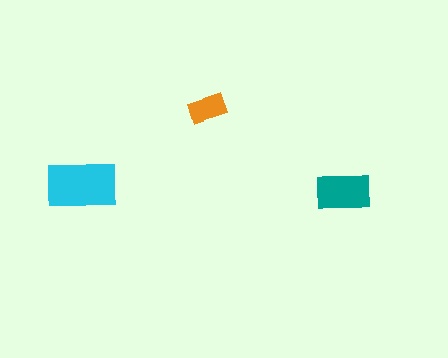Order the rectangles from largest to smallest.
the cyan one, the teal one, the orange one.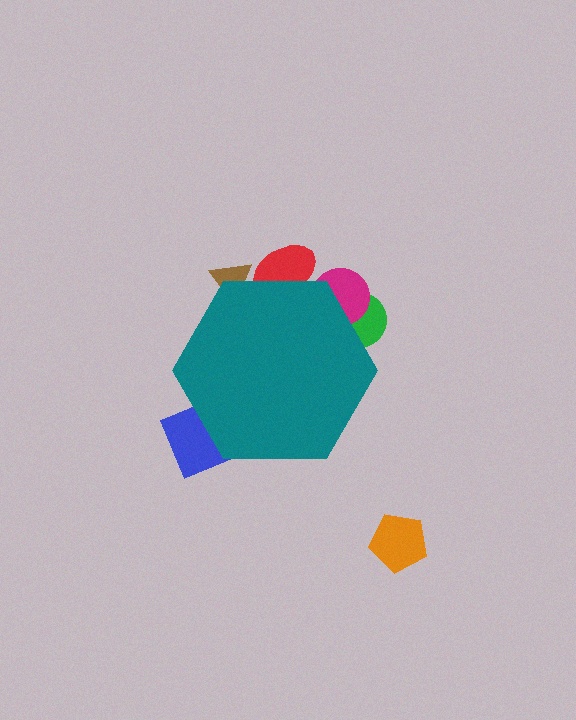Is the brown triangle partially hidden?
Yes, the brown triangle is partially hidden behind the teal hexagon.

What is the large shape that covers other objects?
A teal hexagon.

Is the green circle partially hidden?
Yes, the green circle is partially hidden behind the teal hexagon.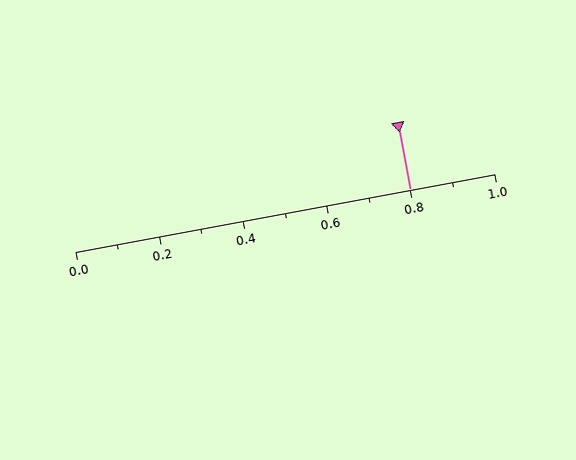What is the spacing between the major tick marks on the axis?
The major ticks are spaced 0.2 apart.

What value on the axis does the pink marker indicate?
The marker indicates approximately 0.8.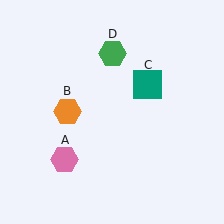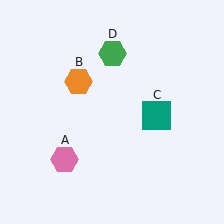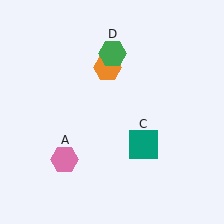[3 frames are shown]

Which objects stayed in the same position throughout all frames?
Pink hexagon (object A) and green hexagon (object D) remained stationary.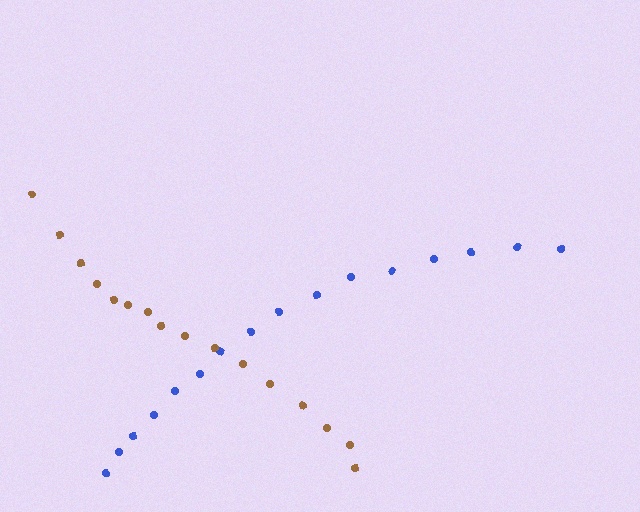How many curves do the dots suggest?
There are 2 distinct paths.